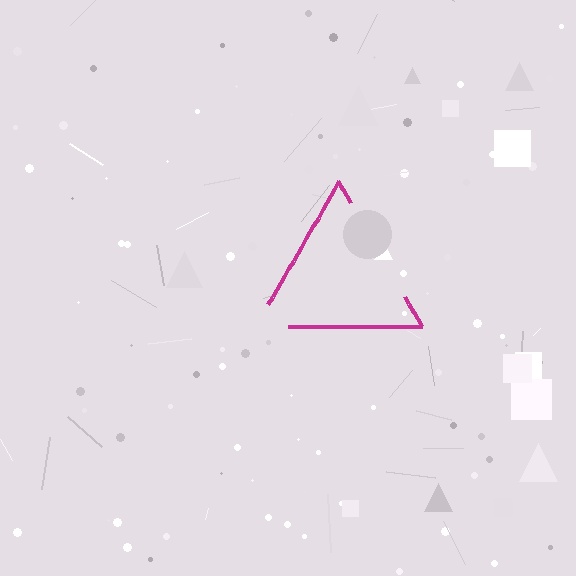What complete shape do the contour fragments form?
The contour fragments form a triangle.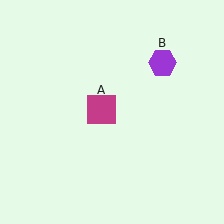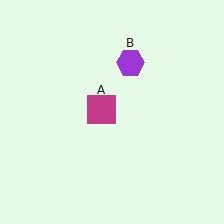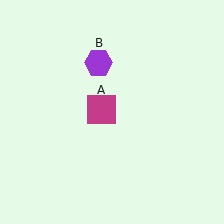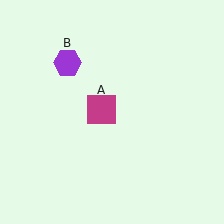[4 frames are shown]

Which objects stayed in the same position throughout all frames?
Magenta square (object A) remained stationary.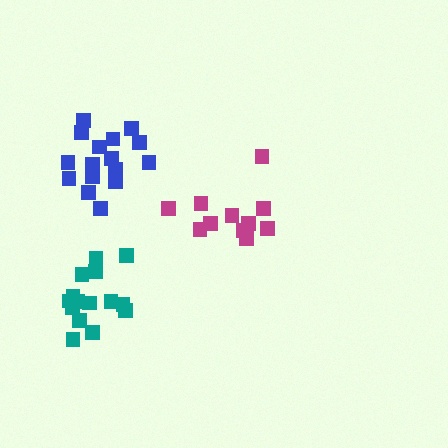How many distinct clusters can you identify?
There are 3 distinct clusters.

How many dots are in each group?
Group 1: 15 dots, Group 2: 12 dots, Group 3: 16 dots (43 total).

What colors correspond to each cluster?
The clusters are colored: teal, magenta, blue.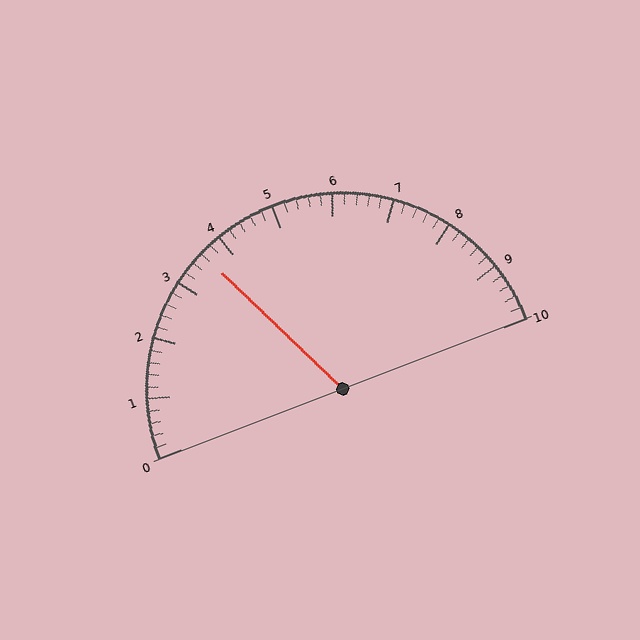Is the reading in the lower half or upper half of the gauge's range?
The reading is in the lower half of the range (0 to 10).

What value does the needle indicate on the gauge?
The needle indicates approximately 3.6.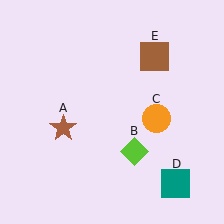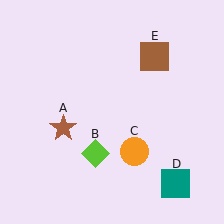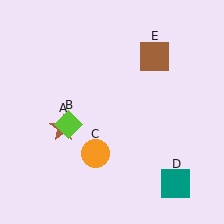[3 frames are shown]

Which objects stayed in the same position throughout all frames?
Brown star (object A) and teal square (object D) and brown square (object E) remained stationary.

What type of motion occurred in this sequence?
The lime diamond (object B), orange circle (object C) rotated clockwise around the center of the scene.